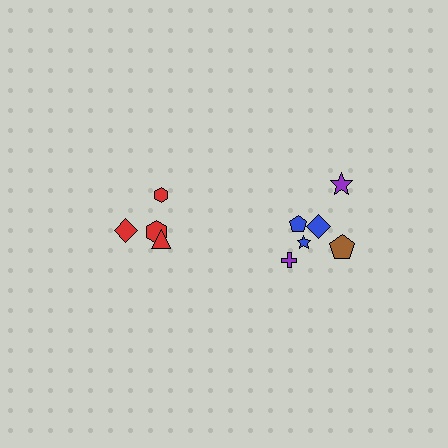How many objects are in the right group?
There are 6 objects.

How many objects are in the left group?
There are 4 objects.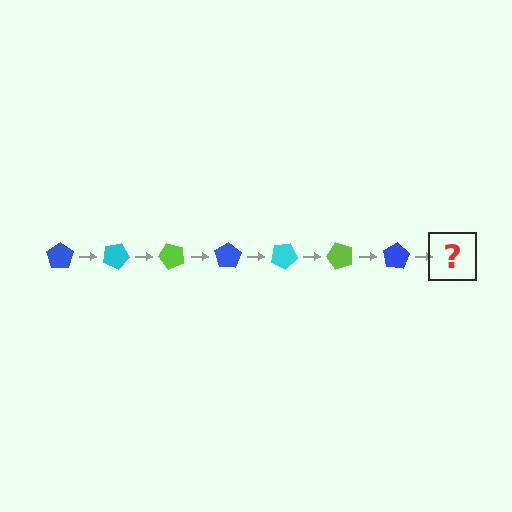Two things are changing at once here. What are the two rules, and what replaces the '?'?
The two rules are that it rotates 25 degrees each step and the color cycles through blue, cyan, and lime. The '?' should be a cyan pentagon, rotated 175 degrees from the start.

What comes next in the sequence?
The next element should be a cyan pentagon, rotated 175 degrees from the start.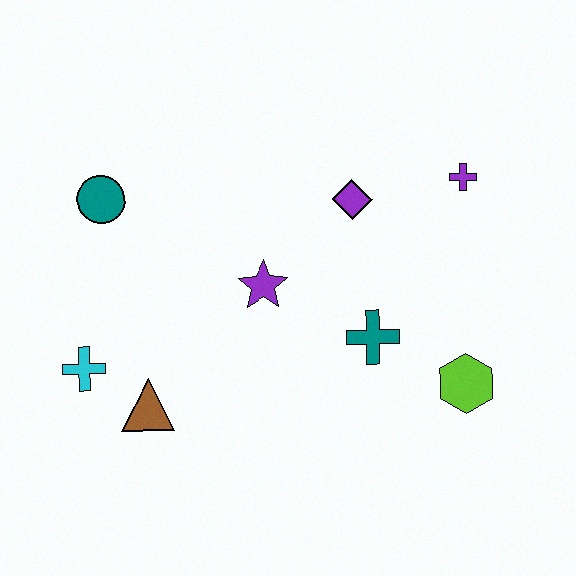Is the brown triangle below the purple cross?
Yes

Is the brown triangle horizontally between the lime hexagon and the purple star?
No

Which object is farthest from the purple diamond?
The cyan cross is farthest from the purple diamond.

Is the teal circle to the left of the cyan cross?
No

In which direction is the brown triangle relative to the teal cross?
The brown triangle is to the left of the teal cross.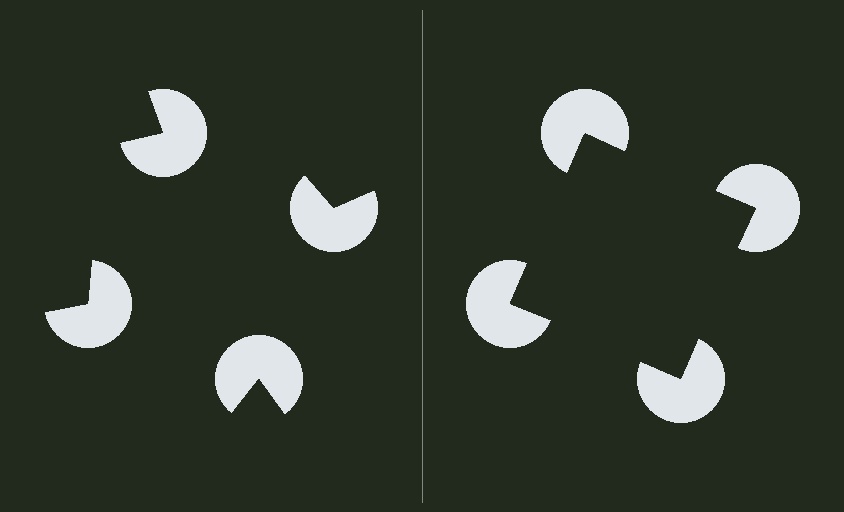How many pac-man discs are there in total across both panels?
8 — 4 on each side.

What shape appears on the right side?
An illusory square.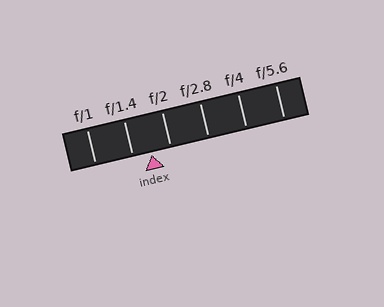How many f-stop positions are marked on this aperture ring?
There are 6 f-stop positions marked.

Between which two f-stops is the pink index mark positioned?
The index mark is between f/1.4 and f/2.